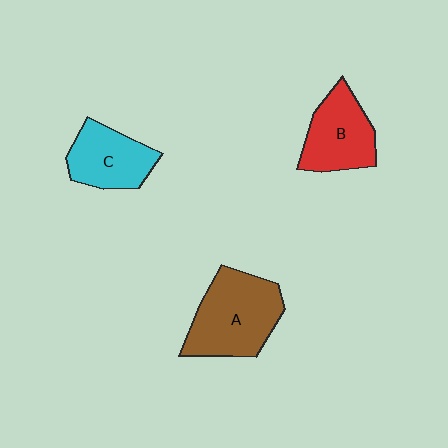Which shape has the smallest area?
Shape C (cyan).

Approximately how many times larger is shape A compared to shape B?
Approximately 1.3 times.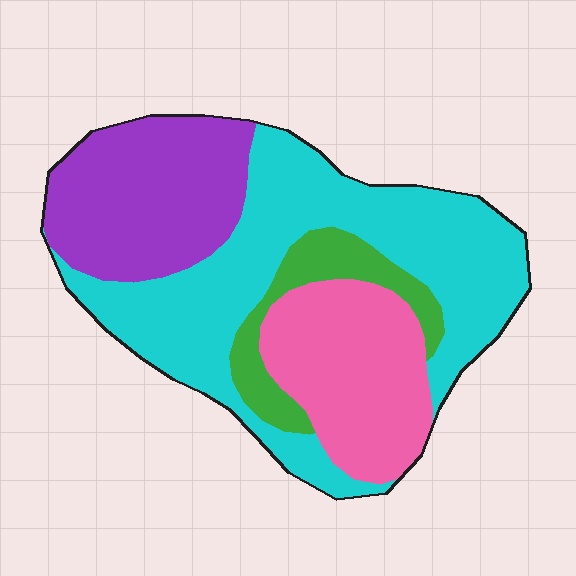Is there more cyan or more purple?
Cyan.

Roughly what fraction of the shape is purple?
Purple covers roughly 25% of the shape.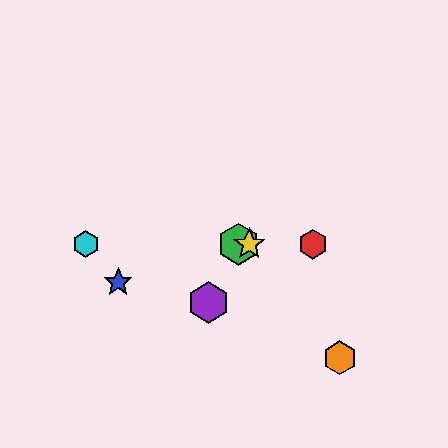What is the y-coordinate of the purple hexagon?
The purple hexagon is at y≈303.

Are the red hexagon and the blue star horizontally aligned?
No, the red hexagon is at y≈244 and the blue star is at y≈282.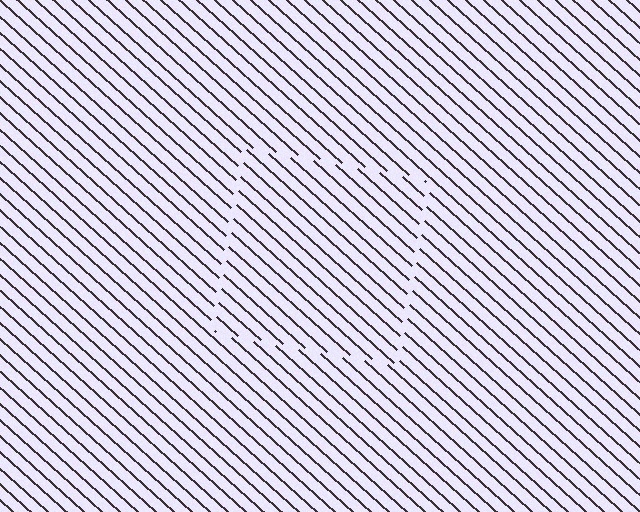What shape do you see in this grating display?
An illusory square. The interior of the shape contains the same grating, shifted by half a period — the contour is defined by the phase discontinuity where line-ends from the inner and outer gratings abut.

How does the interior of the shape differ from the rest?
The interior of the shape contains the same grating, shifted by half a period — the contour is defined by the phase discontinuity where line-ends from the inner and outer gratings abut.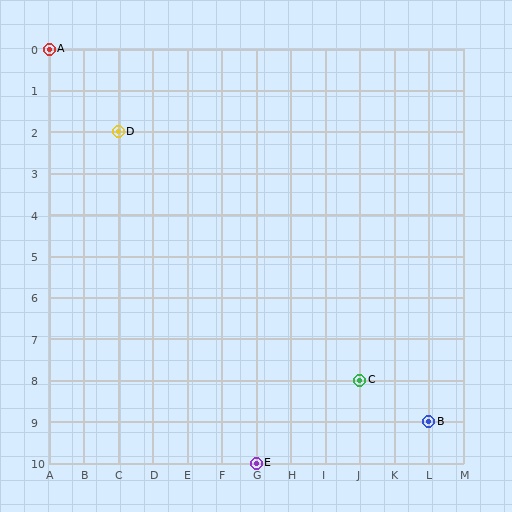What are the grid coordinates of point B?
Point B is at grid coordinates (L, 9).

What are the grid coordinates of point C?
Point C is at grid coordinates (J, 8).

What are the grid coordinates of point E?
Point E is at grid coordinates (G, 10).